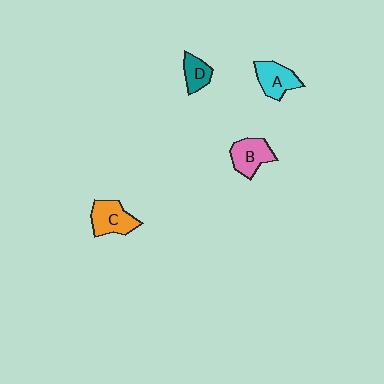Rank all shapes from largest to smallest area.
From largest to smallest: C (orange), B (pink), A (cyan), D (teal).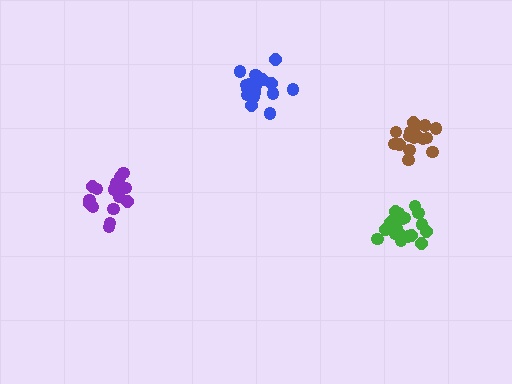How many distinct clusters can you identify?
There are 4 distinct clusters.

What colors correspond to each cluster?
The clusters are colored: purple, blue, brown, green.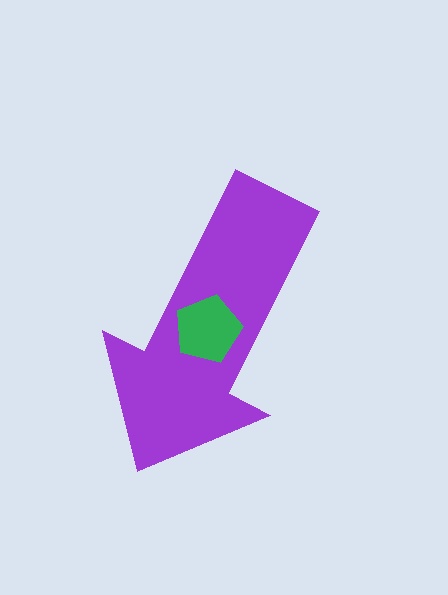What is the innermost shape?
The green pentagon.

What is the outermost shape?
The purple arrow.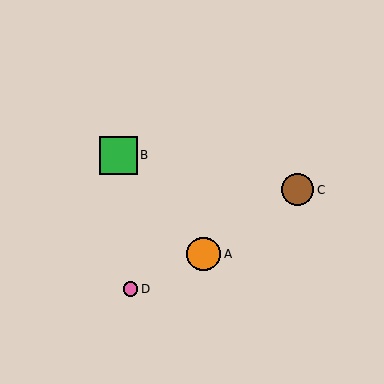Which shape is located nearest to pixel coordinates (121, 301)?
The pink circle (labeled D) at (131, 289) is nearest to that location.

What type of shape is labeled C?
Shape C is a brown circle.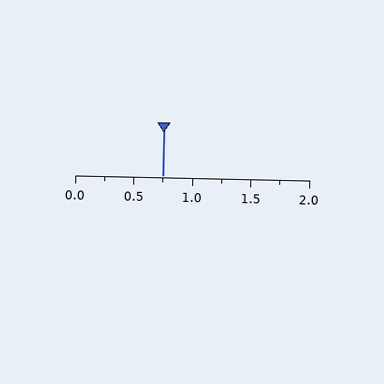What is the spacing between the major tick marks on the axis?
The major ticks are spaced 0.5 apart.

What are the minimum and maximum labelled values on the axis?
The axis runs from 0.0 to 2.0.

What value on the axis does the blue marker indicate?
The marker indicates approximately 0.75.